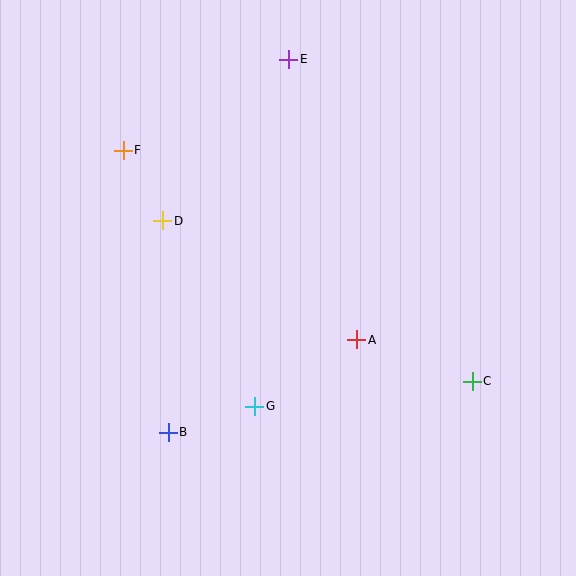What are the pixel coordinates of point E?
Point E is at (289, 59).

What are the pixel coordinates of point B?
Point B is at (168, 432).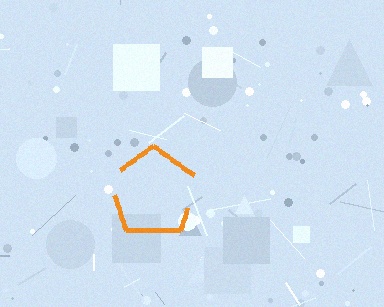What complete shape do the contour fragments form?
The contour fragments form a pentagon.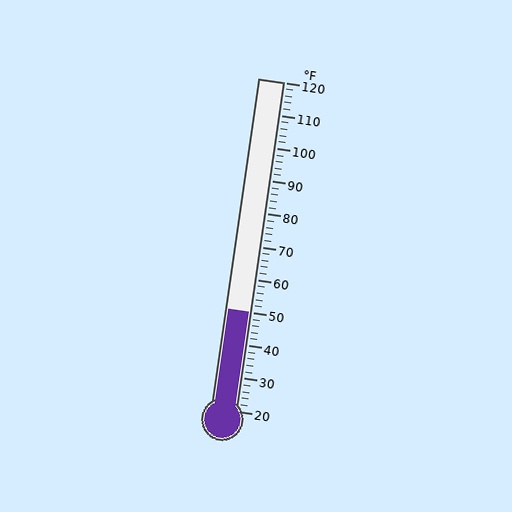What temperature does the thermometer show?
The thermometer shows approximately 50°F.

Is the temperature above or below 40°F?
The temperature is above 40°F.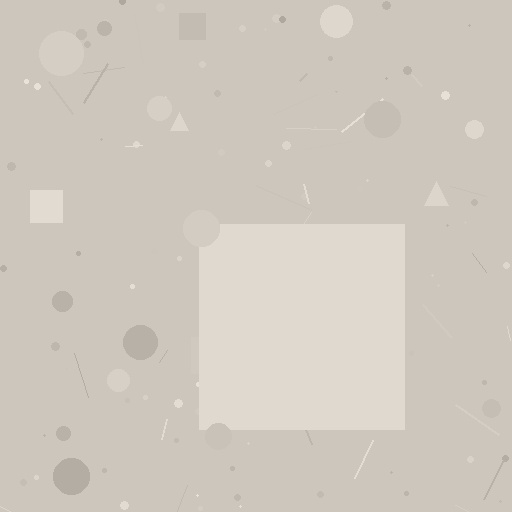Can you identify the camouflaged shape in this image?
The camouflaged shape is a square.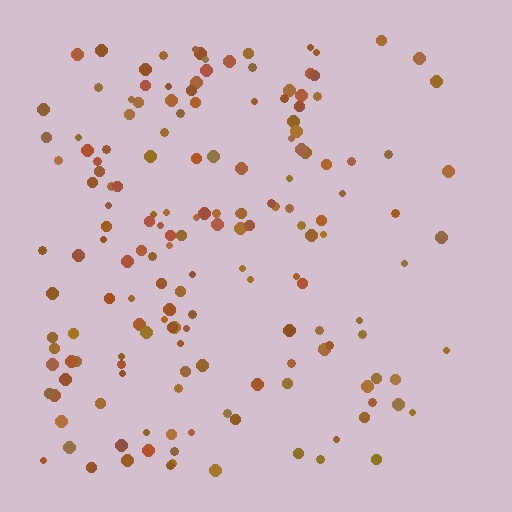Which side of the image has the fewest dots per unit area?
The right.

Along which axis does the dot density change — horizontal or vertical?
Horizontal.